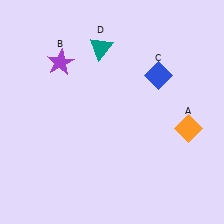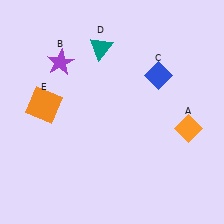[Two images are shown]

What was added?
An orange square (E) was added in Image 2.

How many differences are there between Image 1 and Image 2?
There is 1 difference between the two images.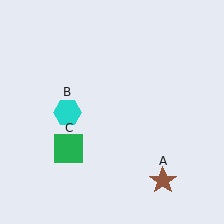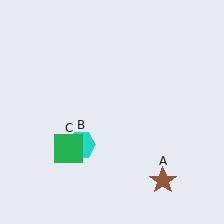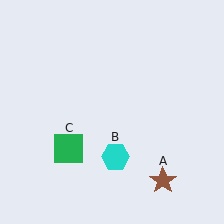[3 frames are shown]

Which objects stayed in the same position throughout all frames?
Brown star (object A) and green square (object C) remained stationary.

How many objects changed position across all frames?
1 object changed position: cyan hexagon (object B).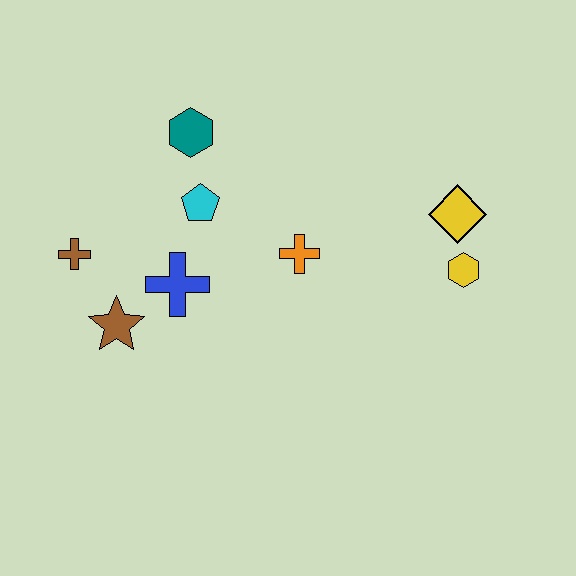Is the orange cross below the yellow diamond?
Yes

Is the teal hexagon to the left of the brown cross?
No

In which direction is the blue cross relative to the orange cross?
The blue cross is to the left of the orange cross.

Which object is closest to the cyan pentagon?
The teal hexagon is closest to the cyan pentagon.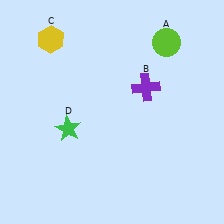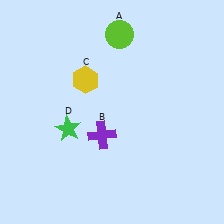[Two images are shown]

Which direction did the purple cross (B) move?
The purple cross (B) moved down.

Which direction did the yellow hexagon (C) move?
The yellow hexagon (C) moved down.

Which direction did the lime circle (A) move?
The lime circle (A) moved left.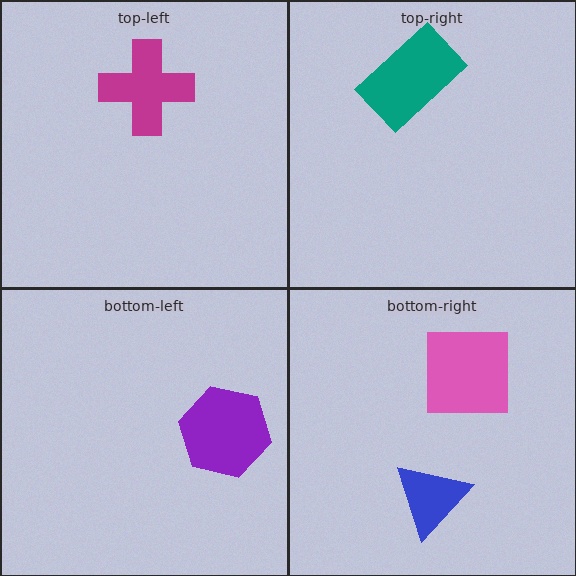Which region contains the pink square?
The bottom-right region.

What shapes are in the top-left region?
The magenta cross.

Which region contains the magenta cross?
The top-left region.